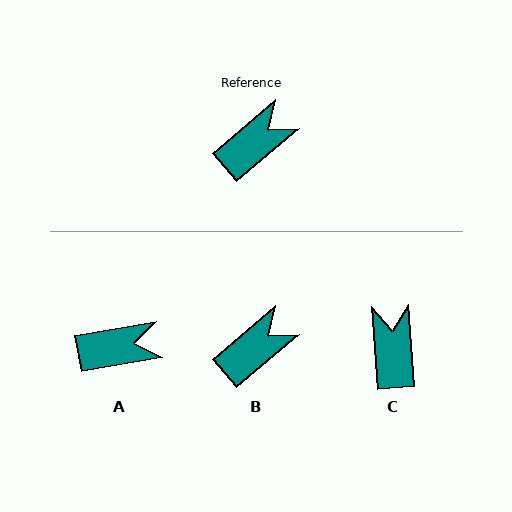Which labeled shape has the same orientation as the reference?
B.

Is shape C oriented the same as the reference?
No, it is off by about 54 degrees.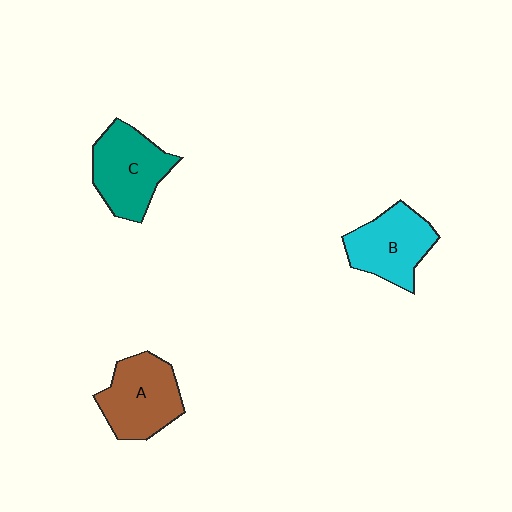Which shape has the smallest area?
Shape B (cyan).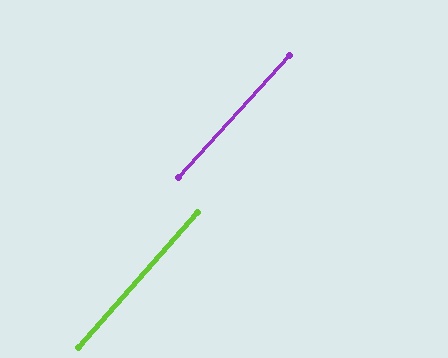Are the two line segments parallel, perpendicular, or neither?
Parallel — their directions differ by only 0.8°.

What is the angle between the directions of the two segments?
Approximately 1 degree.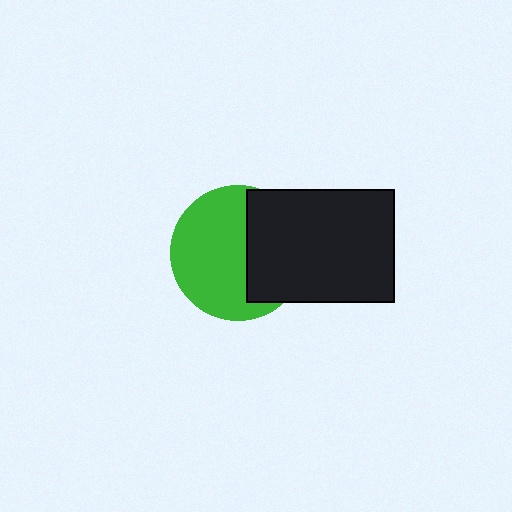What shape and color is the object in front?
The object in front is a black rectangle.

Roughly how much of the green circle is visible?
About half of it is visible (roughly 60%).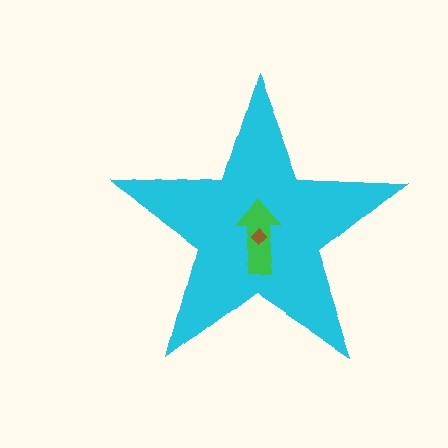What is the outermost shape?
The cyan star.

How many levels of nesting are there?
3.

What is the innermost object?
The brown diamond.